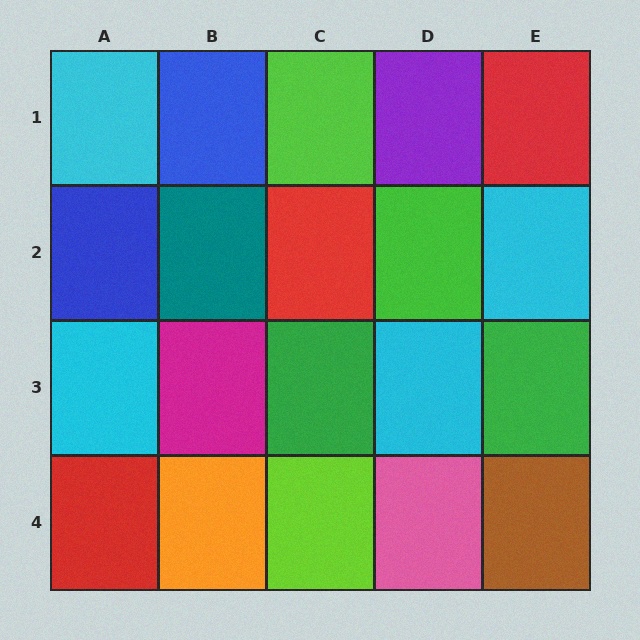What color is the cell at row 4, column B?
Orange.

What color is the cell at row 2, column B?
Teal.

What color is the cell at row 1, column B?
Blue.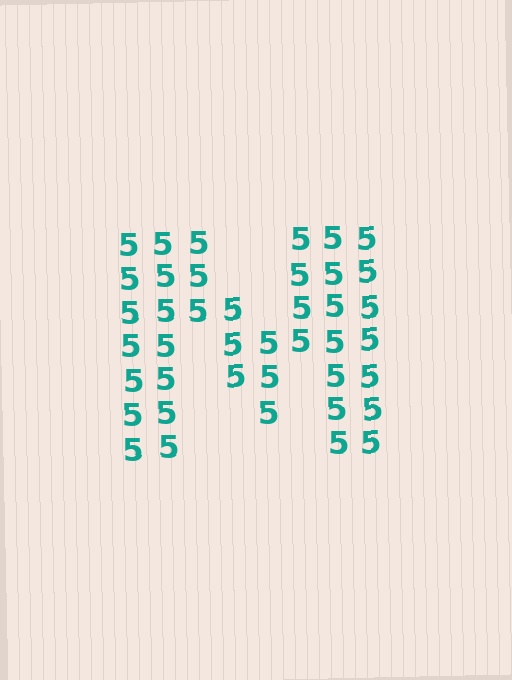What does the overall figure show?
The overall figure shows the letter M.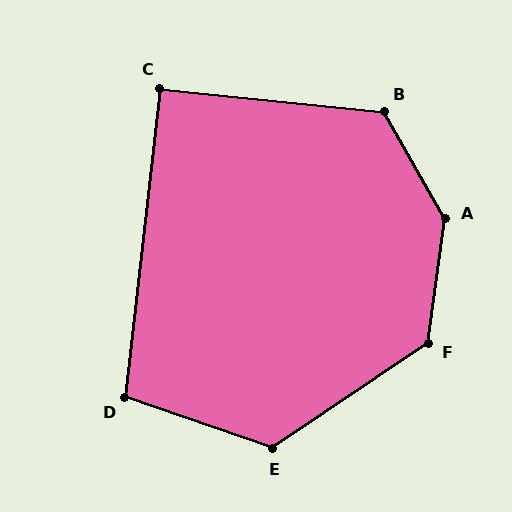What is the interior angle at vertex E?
Approximately 127 degrees (obtuse).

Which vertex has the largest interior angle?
A, at approximately 142 degrees.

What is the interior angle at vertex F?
Approximately 132 degrees (obtuse).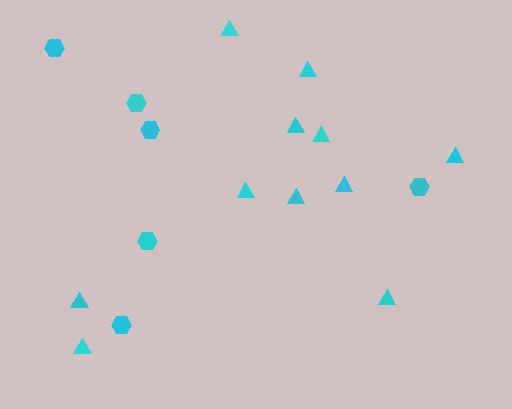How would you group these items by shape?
There are 2 groups: one group of triangles (11) and one group of hexagons (6).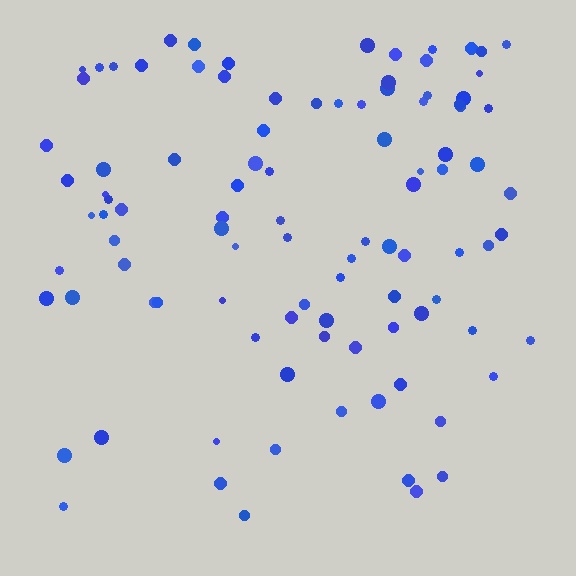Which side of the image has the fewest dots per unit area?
The bottom.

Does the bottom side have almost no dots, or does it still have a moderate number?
Still a moderate number, just noticeably fewer than the top.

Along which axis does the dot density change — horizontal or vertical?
Vertical.